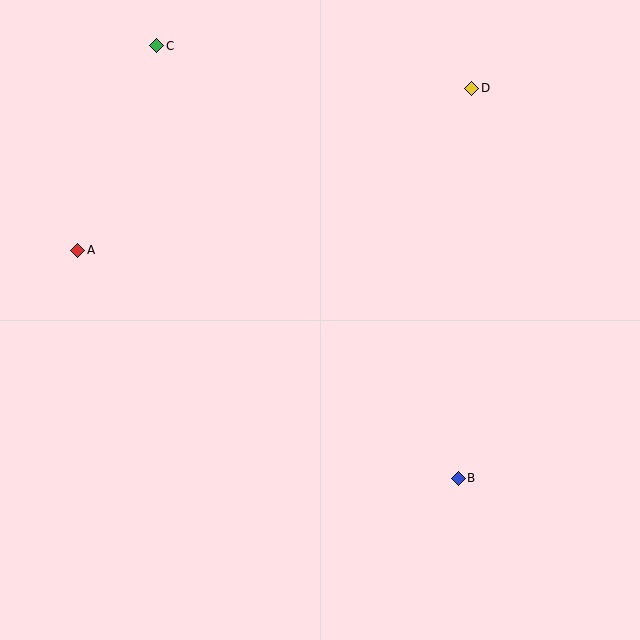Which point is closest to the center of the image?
Point B at (458, 478) is closest to the center.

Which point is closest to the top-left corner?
Point C is closest to the top-left corner.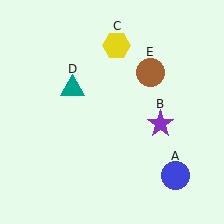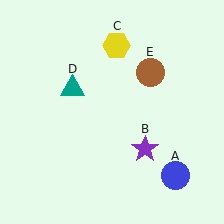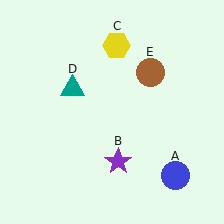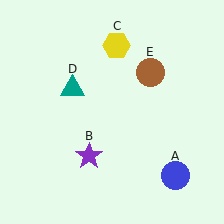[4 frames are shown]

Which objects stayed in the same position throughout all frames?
Blue circle (object A) and yellow hexagon (object C) and teal triangle (object D) and brown circle (object E) remained stationary.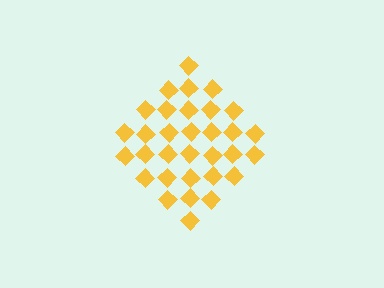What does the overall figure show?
The overall figure shows a diamond.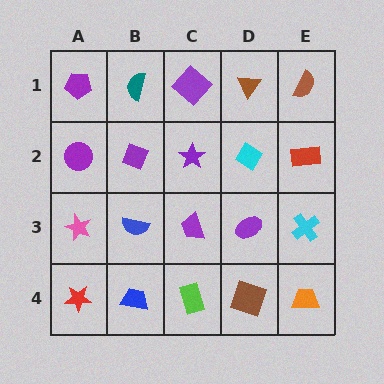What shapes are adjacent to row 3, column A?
A purple circle (row 2, column A), a red star (row 4, column A), a blue semicircle (row 3, column B).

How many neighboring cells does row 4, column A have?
2.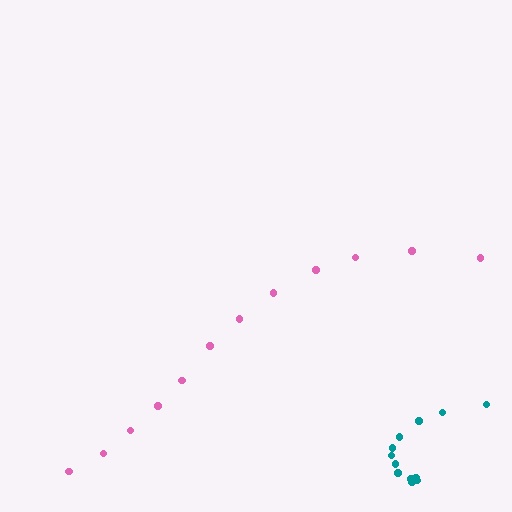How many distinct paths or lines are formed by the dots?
There are 2 distinct paths.